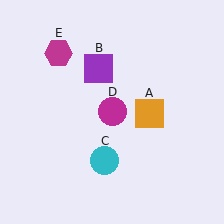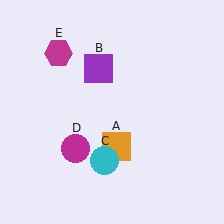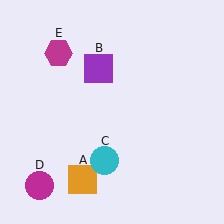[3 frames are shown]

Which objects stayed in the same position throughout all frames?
Purple square (object B) and cyan circle (object C) and magenta hexagon (object E) remained stationary.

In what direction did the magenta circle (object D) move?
The magenta circle (object D) moved down and to the left.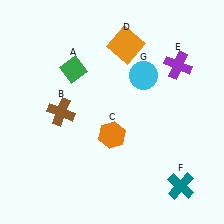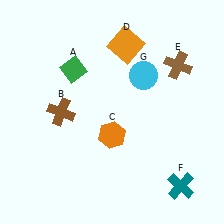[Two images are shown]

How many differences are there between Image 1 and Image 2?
There is 1 difference between the two images.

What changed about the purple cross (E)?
In Image 1, E is purple. In Image 2, it changed to brown.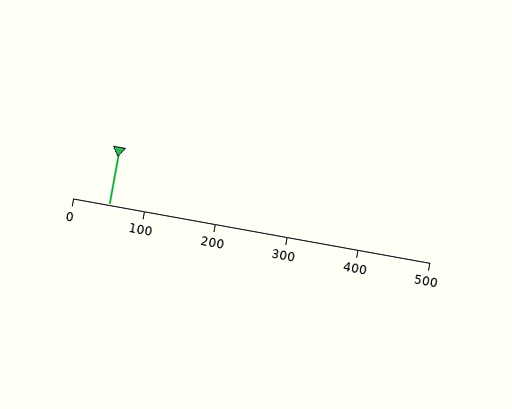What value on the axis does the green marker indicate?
The marker indicates approximately 50.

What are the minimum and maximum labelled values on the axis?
The axis runs from 0 to 500.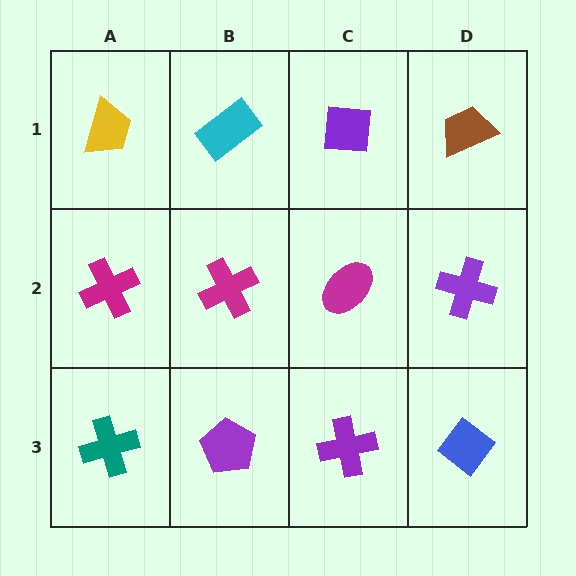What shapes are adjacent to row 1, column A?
A magenta cross (row 2, column A), a cyan rectangle (row 1, column B).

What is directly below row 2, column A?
A teal cross.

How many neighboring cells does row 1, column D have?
2.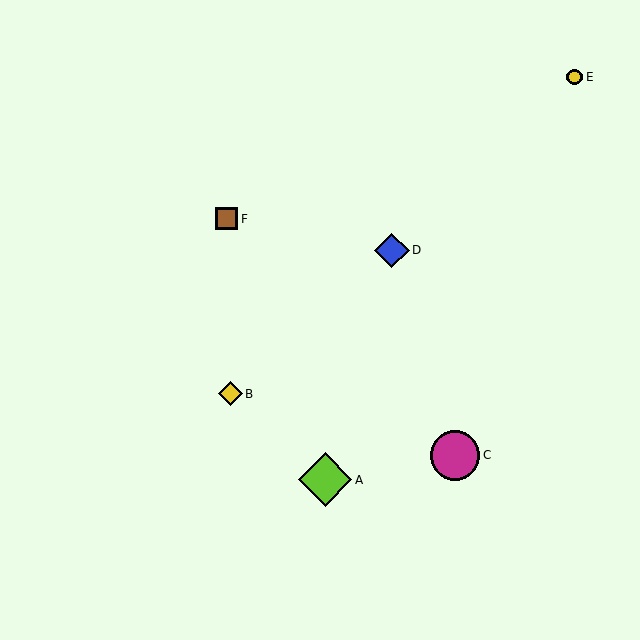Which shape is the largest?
The lime diamond (labeled A) is the largest.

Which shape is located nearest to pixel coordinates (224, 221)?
The brown square (labeled F) at (227, 219) is nearest to that location.